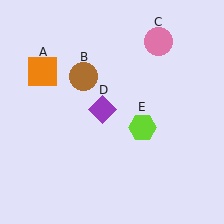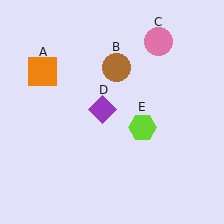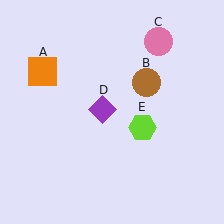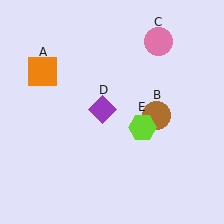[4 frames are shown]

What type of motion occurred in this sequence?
The brown circle (object B) rotated clockwise around the center of the scene.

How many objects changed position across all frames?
1 object changed position: brown circle (object B).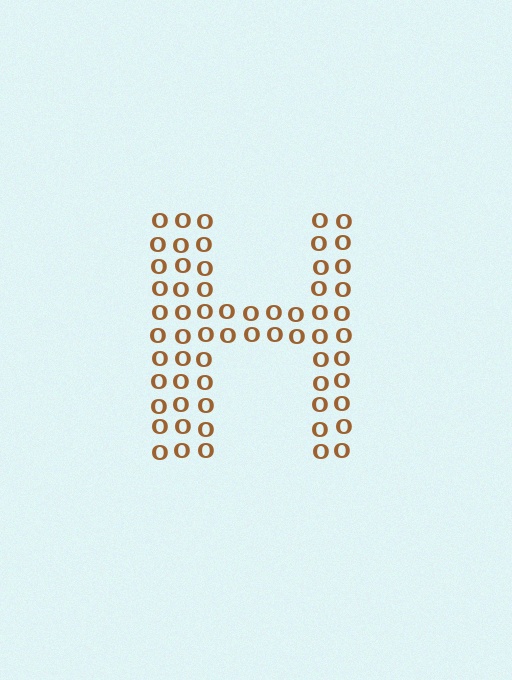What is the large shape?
The large shape is the letter H.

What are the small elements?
The small elements are letter O's.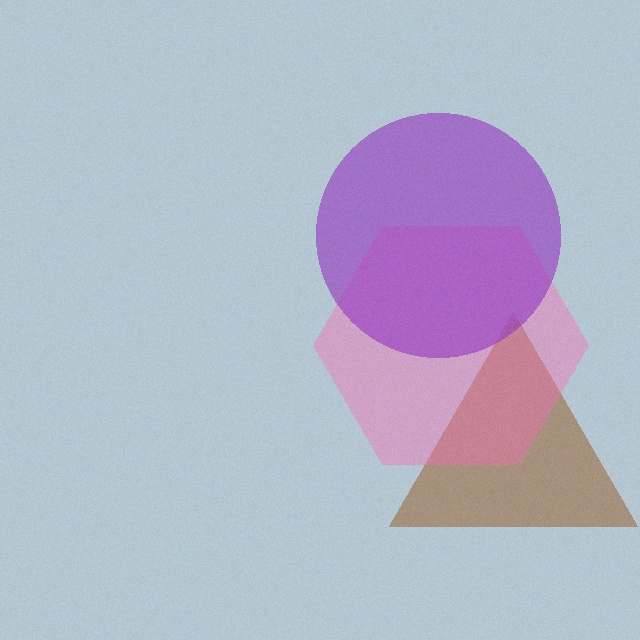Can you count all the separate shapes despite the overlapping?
Yes, there are 3 separate shapes.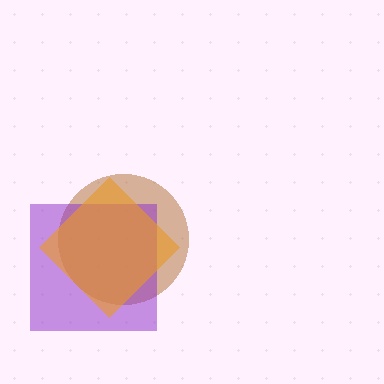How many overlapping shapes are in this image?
There are 3 overlapping shapes in the image.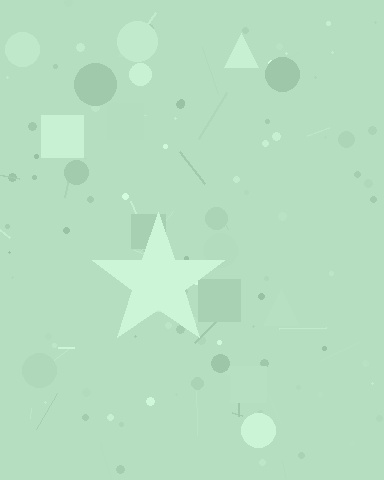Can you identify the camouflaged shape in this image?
The camouflaged shape is a star.